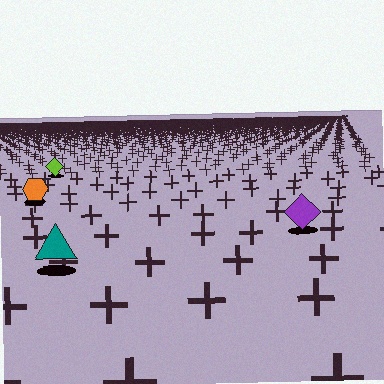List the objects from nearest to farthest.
From nearest to farthest: the teal triangle, the purple diamond, the orange hexagon, the lime diamond.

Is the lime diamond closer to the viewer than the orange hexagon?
No. The orange hexagon is closer — you can tell from the texture gradient: the ground texture is coarser near it.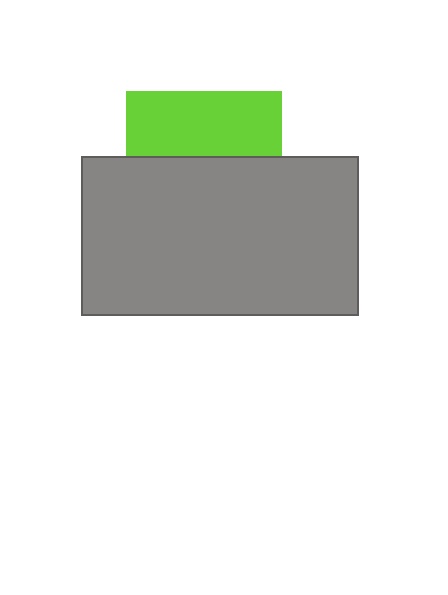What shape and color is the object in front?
The object in front is a gray rectangle.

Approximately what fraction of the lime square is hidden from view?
Roughly 59% of the lime square is hidden behind the gray rectangle.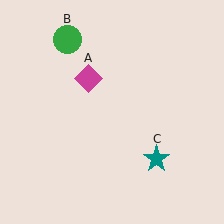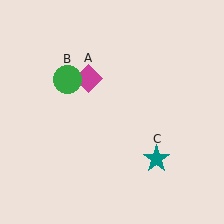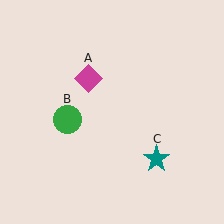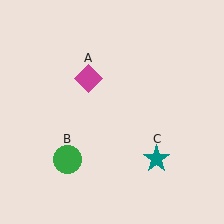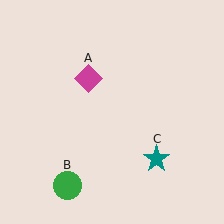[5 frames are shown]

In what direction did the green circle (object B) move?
The green circle (object B) moved down.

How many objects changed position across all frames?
1 object changed position: green circle (object B).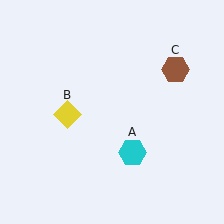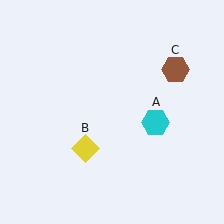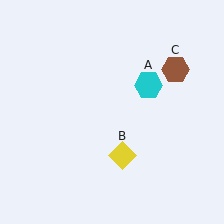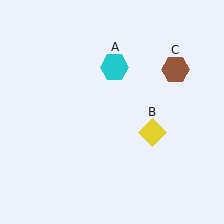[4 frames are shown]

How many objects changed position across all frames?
2 objects changed position: cyan hexagon (object A), yellow diamond (object B).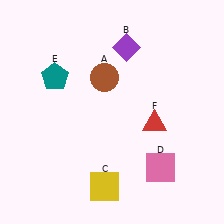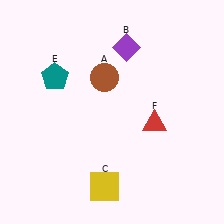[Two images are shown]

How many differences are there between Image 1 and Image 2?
There is 1 difference between the two images.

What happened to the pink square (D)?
The pink square (D) was removed in Image 2. It was in the bottom-right area of Image 1.